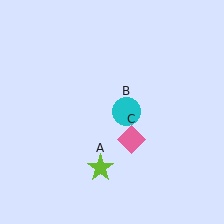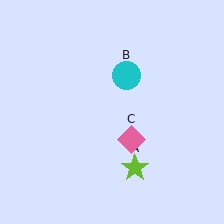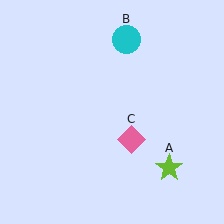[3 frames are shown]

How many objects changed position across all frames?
2 objects changed position: lime star (object A), cyan circle (object B).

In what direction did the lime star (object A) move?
The lime star (object A) moved right.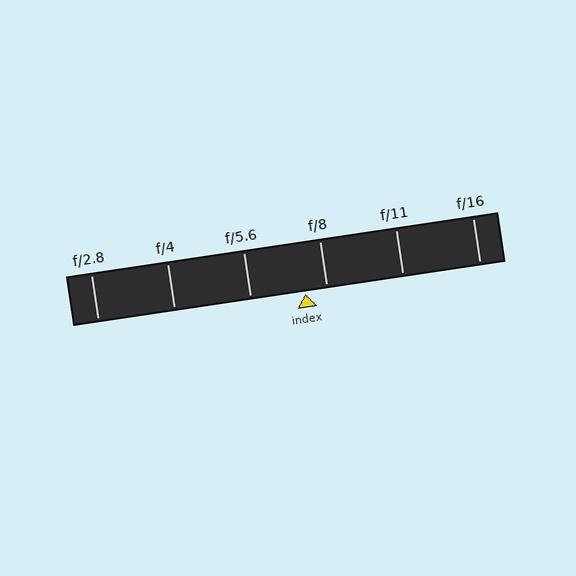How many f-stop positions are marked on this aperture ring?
There are 6 f-stop positions marked.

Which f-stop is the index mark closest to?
The index mark is closest to f/8.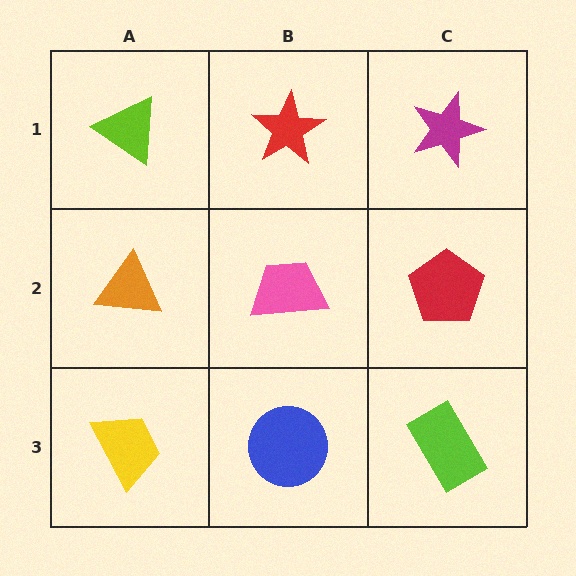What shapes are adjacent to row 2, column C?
A magenta star (row 1, column C), a lime rectangle (row 3, column C), a pink trapezoid (row 2, column B).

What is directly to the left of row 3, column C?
A blue circle.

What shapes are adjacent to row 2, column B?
A red star (row 1, column B), a blue circle (row 3, column B), an orange triangle (row 2, column A), a red pentagon (row 2, column C).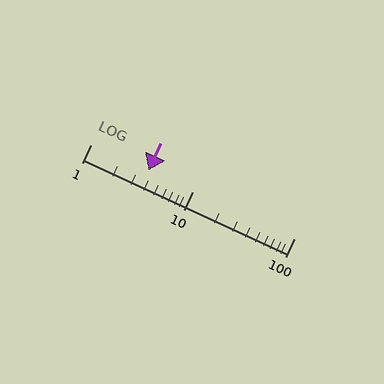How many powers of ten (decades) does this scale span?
The scale spans 2 decades, from 1 to 100.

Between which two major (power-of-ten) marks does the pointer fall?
The pointer is between 1 and 10.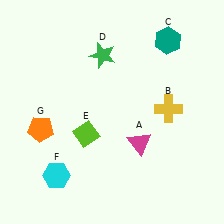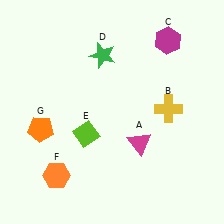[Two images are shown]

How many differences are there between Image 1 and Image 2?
There are 2 differences between the two images.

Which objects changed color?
C changed from teal to magenta. F changed from cyan to orange.